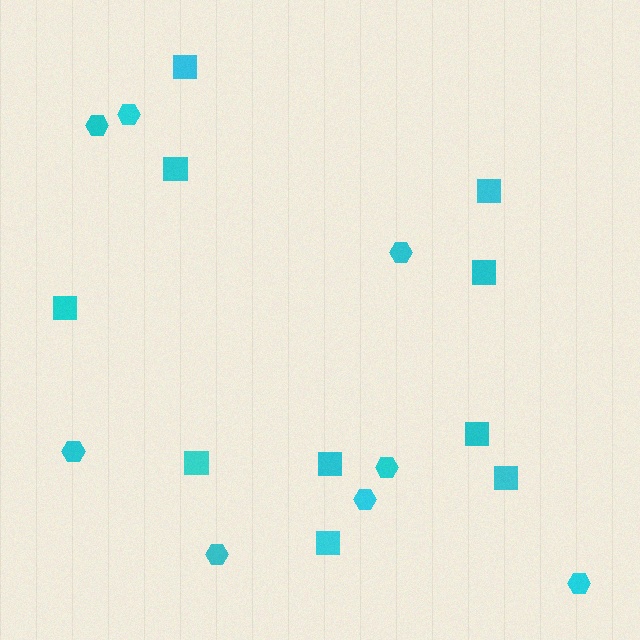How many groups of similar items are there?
There are 2 groups: one group of hexagons (8) and one group of squares (10).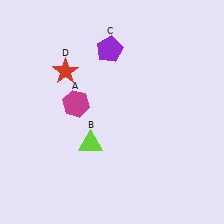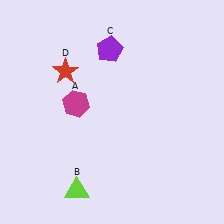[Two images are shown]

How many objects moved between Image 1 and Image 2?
1 object moved between the two images.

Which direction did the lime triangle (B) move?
The lime triangle (B) moved down.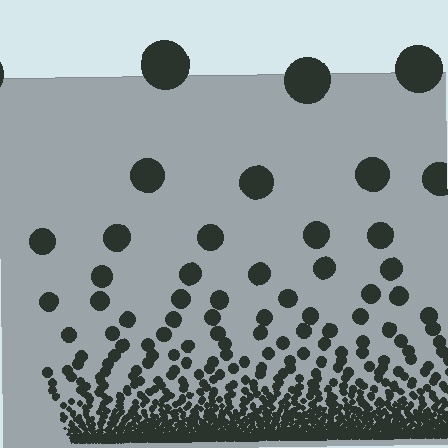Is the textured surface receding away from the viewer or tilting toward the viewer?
The surface appears to tilt toward the viewer. Texture elements get larger and sparser toward the top.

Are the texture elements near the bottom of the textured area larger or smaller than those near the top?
Smaller. The gradient is inverted — elements near the bottom are smaller and denser.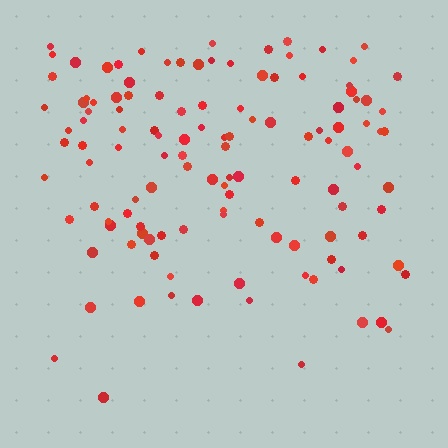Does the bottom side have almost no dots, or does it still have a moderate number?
Still a moderate number, just noticeably fewer than the top.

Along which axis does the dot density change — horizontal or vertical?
Vertical.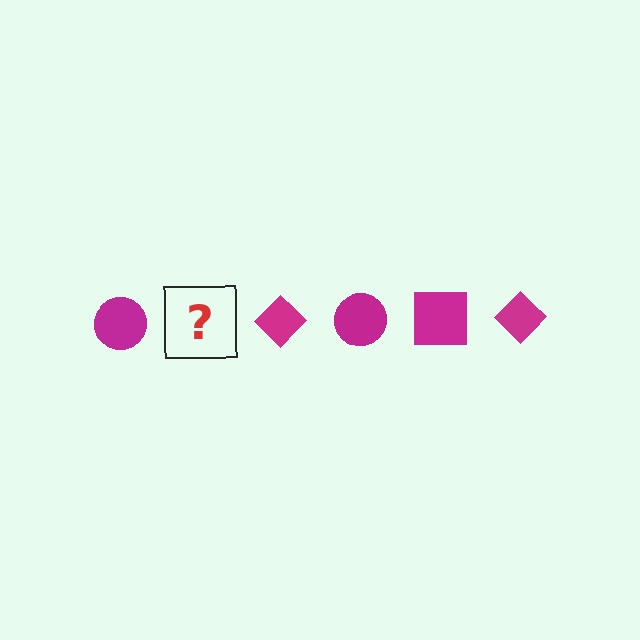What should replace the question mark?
The question mark should be replaced with a magenta square.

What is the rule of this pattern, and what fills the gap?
The rule is that the pattern cycles through circle, square, diamond shapes in magenta. The gap should be filled with a magenta square.